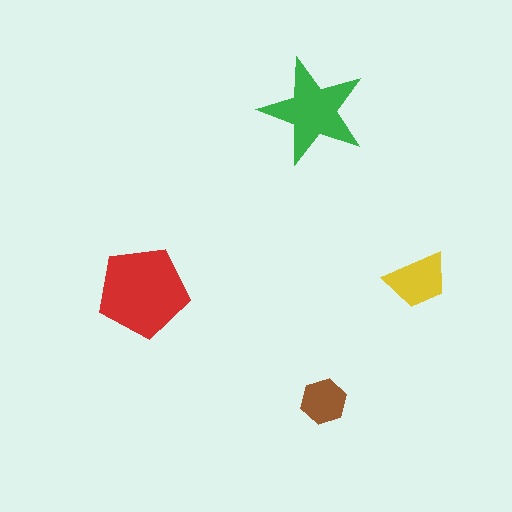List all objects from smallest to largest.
The brown hexagon, the yellow trapezoid, the green star, the red pentagon.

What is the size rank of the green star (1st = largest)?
2nd.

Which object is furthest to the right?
The yellow trapezoid is rightmost.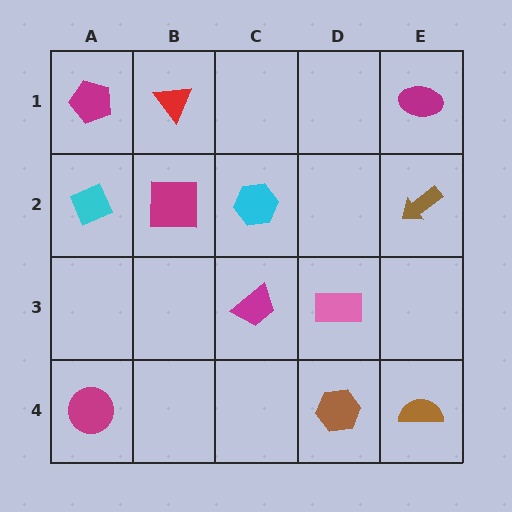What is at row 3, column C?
A magenta trapezoid.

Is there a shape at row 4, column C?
No, that cell is empty.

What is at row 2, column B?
A magenta square.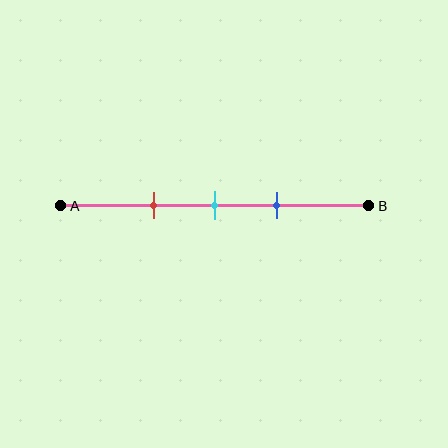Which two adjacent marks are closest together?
The cyan and blue marks are the closest adjacent pair.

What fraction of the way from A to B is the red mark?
The red mark is approximately 30% (0.3) of the way from A to B.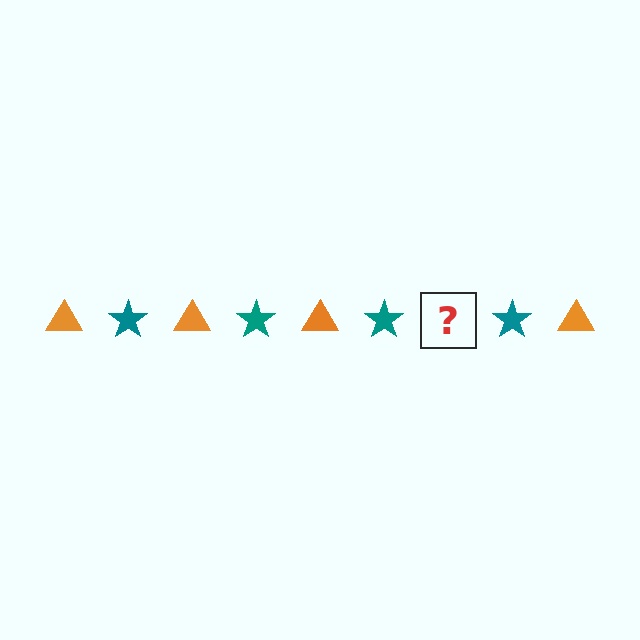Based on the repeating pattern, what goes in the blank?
The blank should be an orange triangle.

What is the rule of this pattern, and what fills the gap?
The rule is that the pattern alternates between orange triangle and teal star. The gap should be filled with an orange triangle.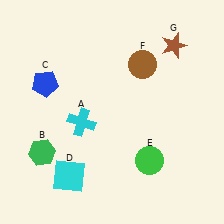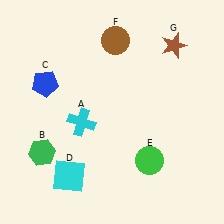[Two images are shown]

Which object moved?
The brown circle (F) moved left.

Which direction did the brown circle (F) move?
The brown circle (F) moved left.